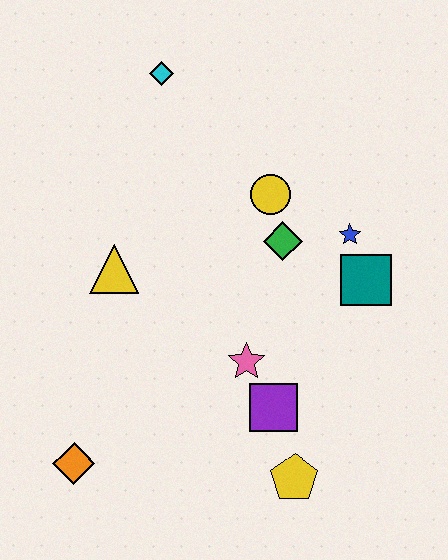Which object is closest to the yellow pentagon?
The purple square is closest to the yellow pentagon.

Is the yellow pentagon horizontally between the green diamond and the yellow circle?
No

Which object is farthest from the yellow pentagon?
The cyan diamond is farthest from the yellow pentagon.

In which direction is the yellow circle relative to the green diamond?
The yellow circle is above the green diamond.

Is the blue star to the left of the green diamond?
No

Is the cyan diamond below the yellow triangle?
No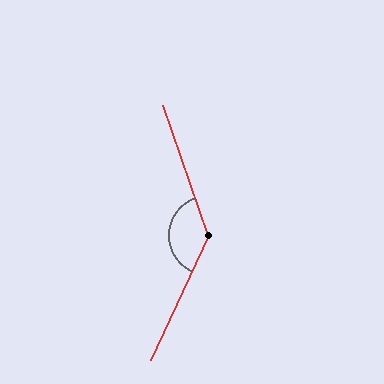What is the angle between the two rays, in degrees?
Approximately 136 degrees.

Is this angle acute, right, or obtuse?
It is obtuse.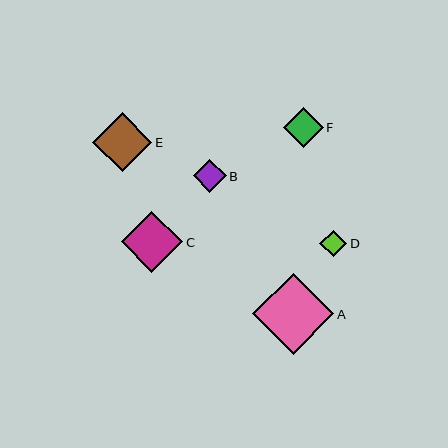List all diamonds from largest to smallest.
From largest to smallest: A, C, E, F, B, D.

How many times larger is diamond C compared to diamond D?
Diamond C is approximately 2.3 times the size of diamond D.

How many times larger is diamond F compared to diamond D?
Diamond F is approximately 1.5 times the size of diamond D.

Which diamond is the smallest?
Diamond D is the smallest with a size of approximately 27 pixels.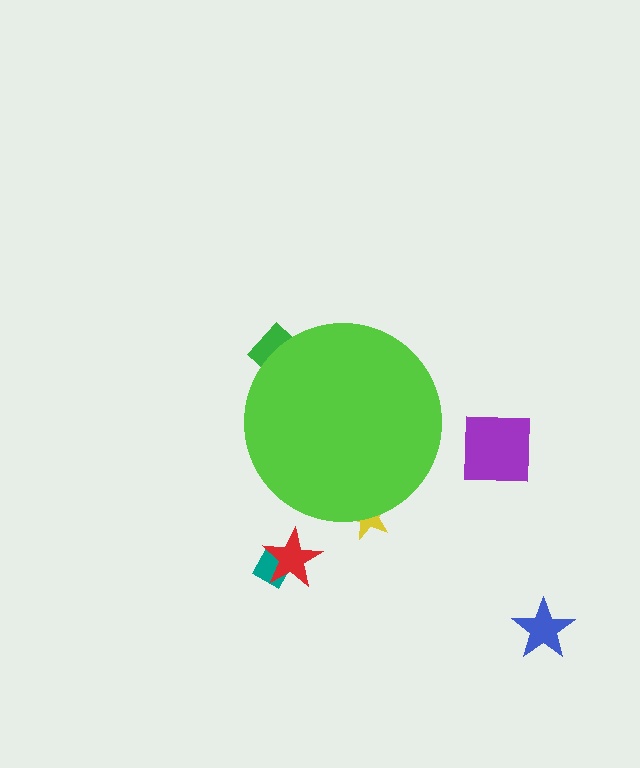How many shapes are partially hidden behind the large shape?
2 shapes are partially hidden.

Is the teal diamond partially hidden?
No, the teal diamond is fully visible.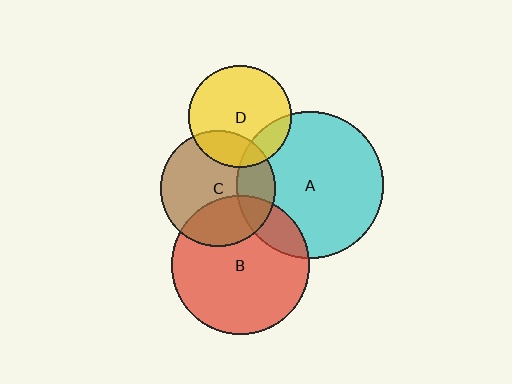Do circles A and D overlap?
Yes.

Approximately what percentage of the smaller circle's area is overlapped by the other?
Approximately 15%.